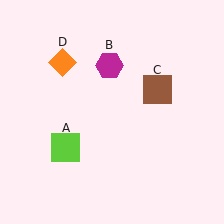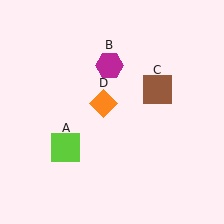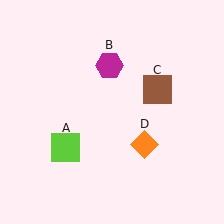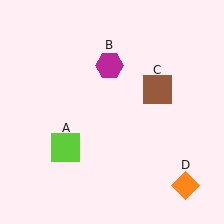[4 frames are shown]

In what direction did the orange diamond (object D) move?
The orange diamond (object D) moved down and to the right.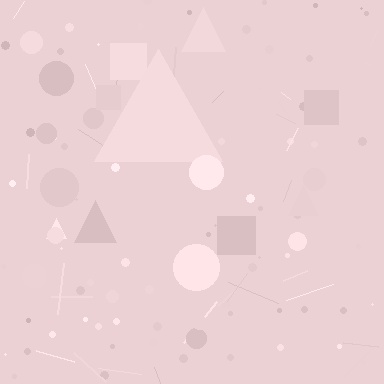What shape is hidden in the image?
A triangle is hidden in the image.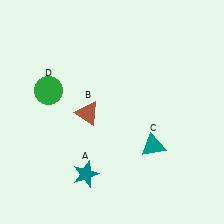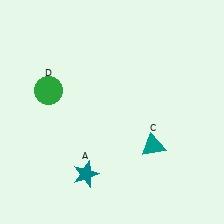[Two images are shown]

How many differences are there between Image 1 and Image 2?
There is 1 difference between the two images.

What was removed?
The brown triangle (B) was removed in Image 2.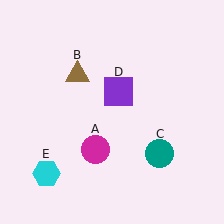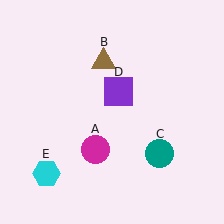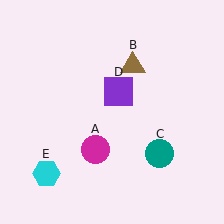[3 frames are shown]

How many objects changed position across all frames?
1 object changed position: brown triangle (object B).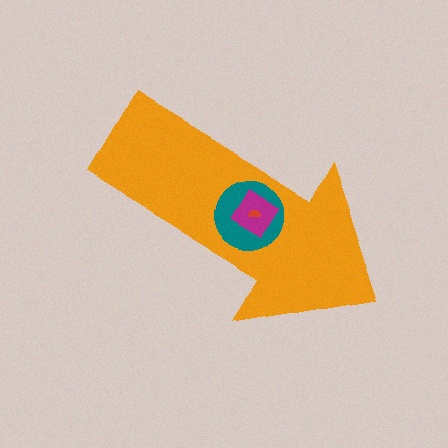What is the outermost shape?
The orange arrow.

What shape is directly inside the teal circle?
The magenta diamond.